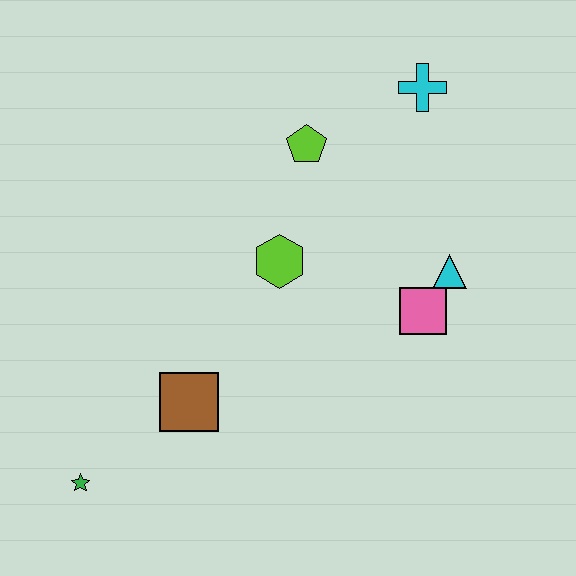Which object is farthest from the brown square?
The cyan cross is farthest from the brown square.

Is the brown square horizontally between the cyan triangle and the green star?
Yes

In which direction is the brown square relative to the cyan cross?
The brown square is below the cyan cross.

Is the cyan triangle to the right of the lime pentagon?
Yes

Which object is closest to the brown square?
The green star is closest to the brown square.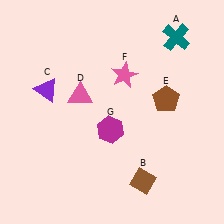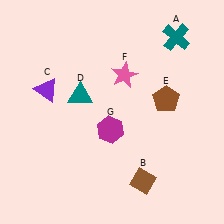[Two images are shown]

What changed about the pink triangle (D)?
In Image 1, D is pink. In Image 2, it changed to teal.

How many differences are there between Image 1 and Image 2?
There is 1 difference between the two images.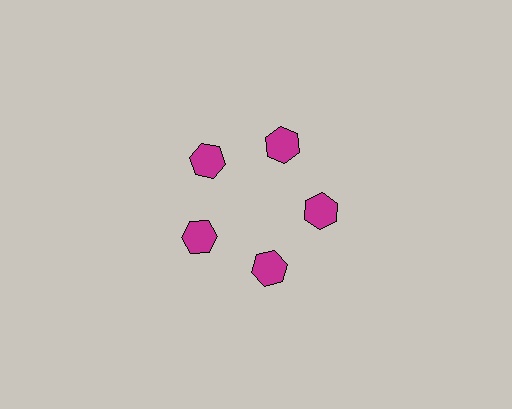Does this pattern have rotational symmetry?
Yes, this pattern has 5-fold rotational symmetry. It looks the same after rotating 72 degrees around the center.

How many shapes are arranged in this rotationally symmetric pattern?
There are 5 shapes, arranged in 5 groups of 1.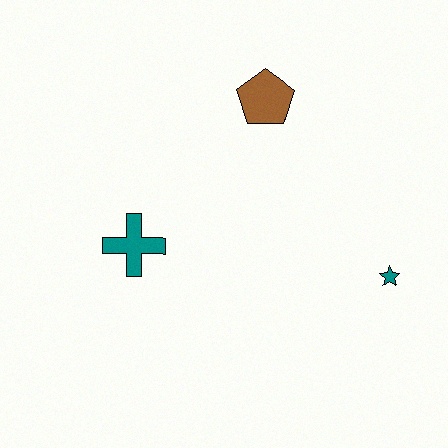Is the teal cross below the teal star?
No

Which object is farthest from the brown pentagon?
The teal star is farthest from the brown pentagon.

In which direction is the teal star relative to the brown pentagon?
The teal star is below the brown pentagon.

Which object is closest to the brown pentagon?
The teal cross is closest to the brown pentagon.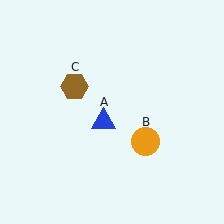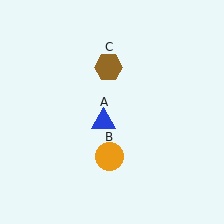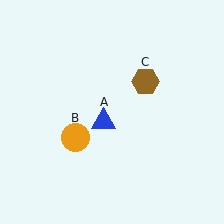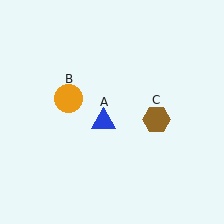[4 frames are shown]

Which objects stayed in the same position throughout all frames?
Blue triangle (object A) remained stationary.